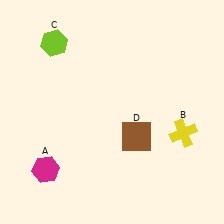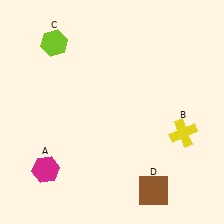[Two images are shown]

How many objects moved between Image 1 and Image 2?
1 object moved between the two images.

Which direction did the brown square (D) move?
The brown square (D) moved down.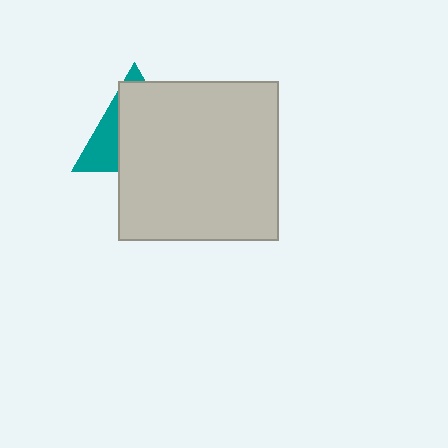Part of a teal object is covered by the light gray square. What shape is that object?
It is a triangle.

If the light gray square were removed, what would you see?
You would see the complete teal triangle.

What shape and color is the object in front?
The object in front is a light gray square.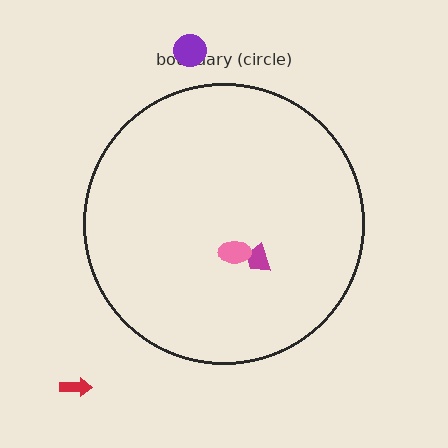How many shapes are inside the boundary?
2 inside, 2 outside.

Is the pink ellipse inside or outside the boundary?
Inside.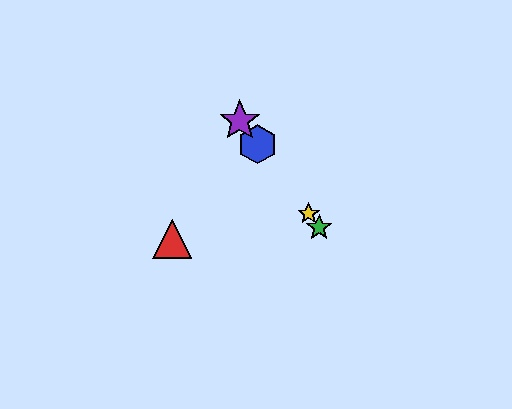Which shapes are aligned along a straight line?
The blue hexagon, the green star, the yellow star, the purple star are aligned along a straight line.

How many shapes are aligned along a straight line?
4 shapes (the blue hexagon, the green star, the yellow star, the purple star) are aligned along a straight line.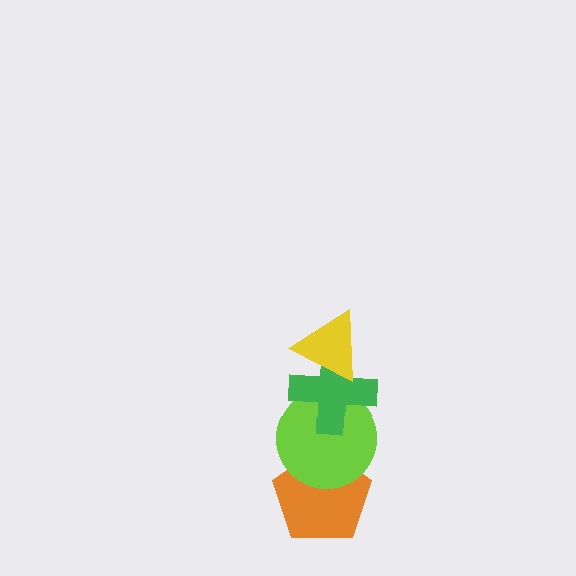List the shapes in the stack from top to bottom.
From top to bottom: the yellow triangle, the green cross, the lime circle, the orange pentagon.